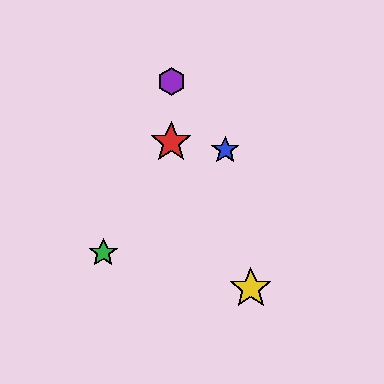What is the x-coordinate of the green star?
The green star is at x≈103.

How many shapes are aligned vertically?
2 shapes (the red star, the purple hexagon) are aligned vertically.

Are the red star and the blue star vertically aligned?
No, the red star is at x≈171 and the blue star is at x≈225.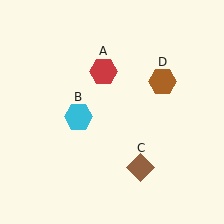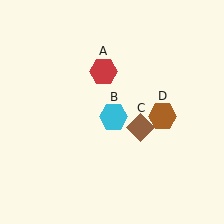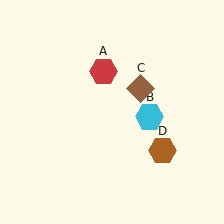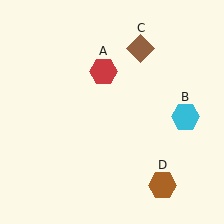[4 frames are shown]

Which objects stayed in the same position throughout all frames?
Red hexagon (object A) remained stationary.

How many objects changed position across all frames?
3 objects changed position: cyan hexagon (object B), brown diamond (object C), brown hexagon (object D).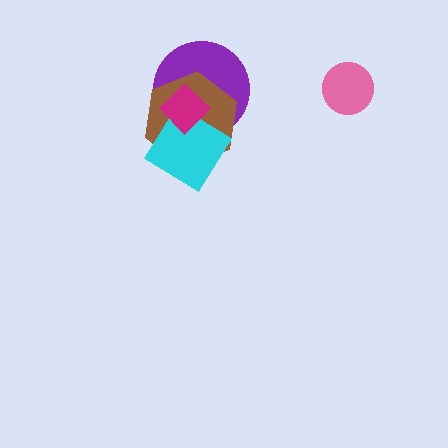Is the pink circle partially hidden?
No, no other shape covers it.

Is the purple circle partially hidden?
Yes, it is partially covered by another shape.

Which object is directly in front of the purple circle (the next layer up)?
The brown hexagon is directly in front of the purple circle.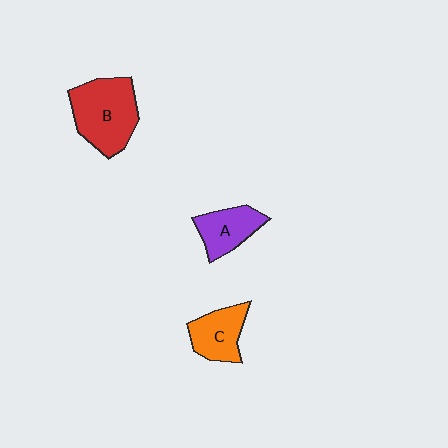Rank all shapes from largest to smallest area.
From largest to smallest: B (red), C (orange), A (purple).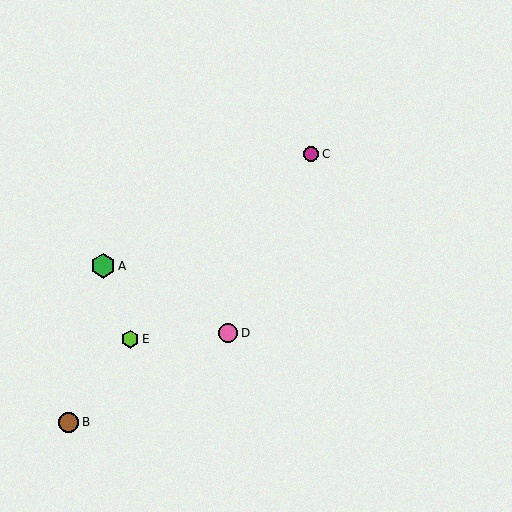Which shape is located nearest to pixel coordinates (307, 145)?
The magenta circle (labeled C) at (311, 154) is nearest to that location.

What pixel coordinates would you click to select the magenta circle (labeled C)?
Click at (311, 154) to select the magenta circle C.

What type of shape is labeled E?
Shape E is a lime hexagon.